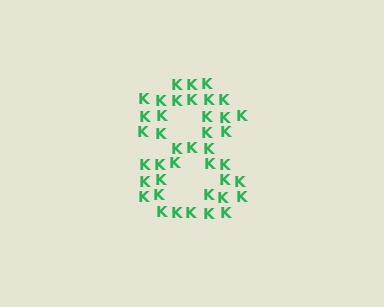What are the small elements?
The small elements are letter K's.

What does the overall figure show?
The overall figure shows the digit 8.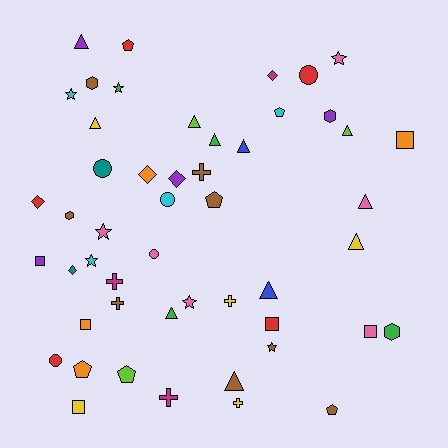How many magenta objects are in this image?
There are 3 magenta objects.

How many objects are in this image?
There are 50 objects.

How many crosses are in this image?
There are 6 crosses.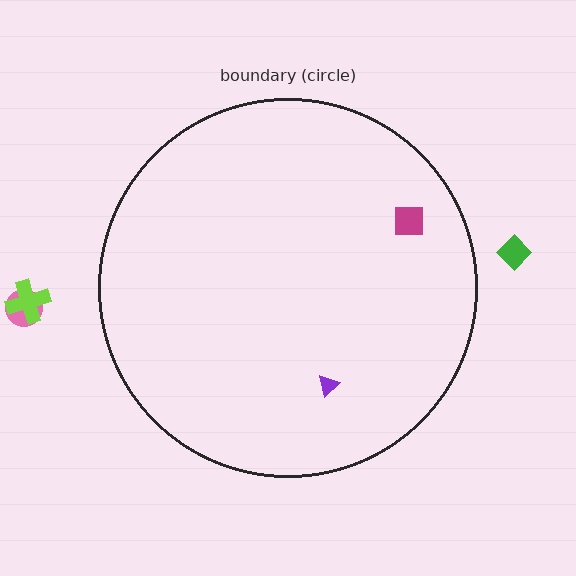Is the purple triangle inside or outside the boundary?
Inside.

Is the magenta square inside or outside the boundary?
Inside.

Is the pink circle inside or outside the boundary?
Outside.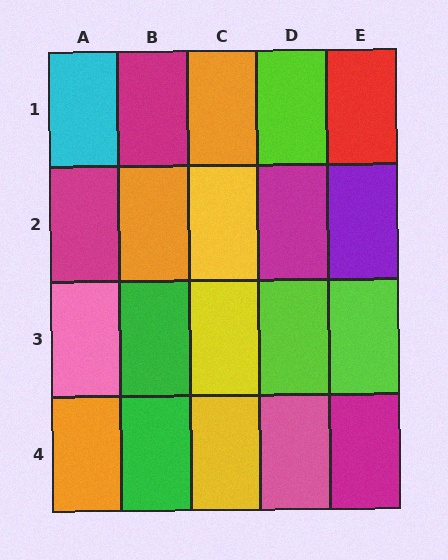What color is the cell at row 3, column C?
Yellow.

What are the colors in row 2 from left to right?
Magenta, orange, yellow, magenta, purple.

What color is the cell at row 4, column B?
Green.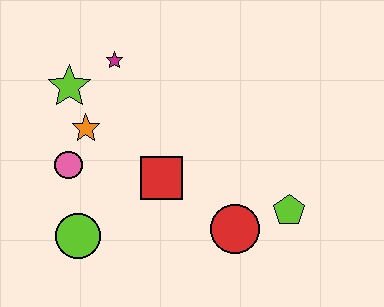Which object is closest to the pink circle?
The orange star is closest to the pink circle.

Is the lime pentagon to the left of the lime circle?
No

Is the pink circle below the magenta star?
Yes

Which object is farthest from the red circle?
The lime star is farthest from the red circle.